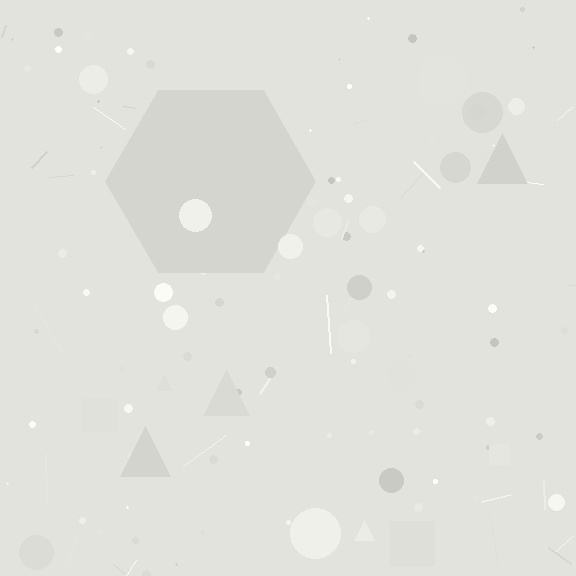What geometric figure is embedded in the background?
A hexagon is embedded in the background.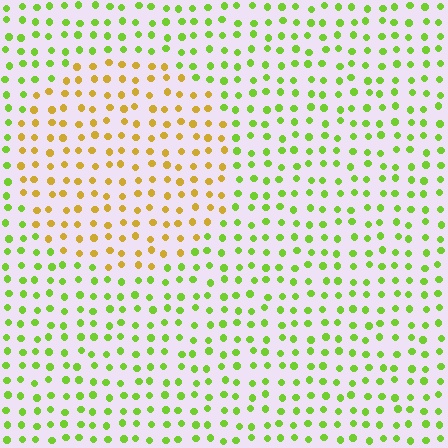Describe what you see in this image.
The image is filled with small lime elements in a uniform arrangement. A circle-shaped region is visible where the elements are tinted to a slightly different hue, forming a subtle color boundary.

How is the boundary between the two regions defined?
The boundary is defined purely by a slight shift in hue (about 49 degrees). Spacing, size, and orientation are identical on both sides.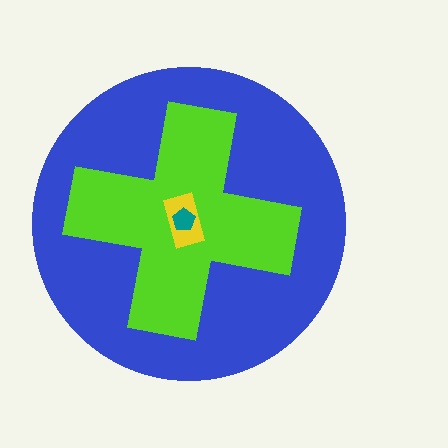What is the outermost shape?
The blue circle.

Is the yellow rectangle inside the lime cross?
Yes.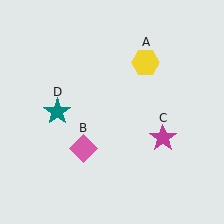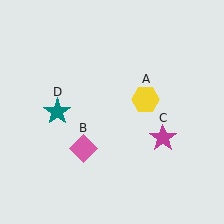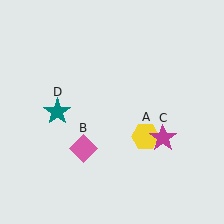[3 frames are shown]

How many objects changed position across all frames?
1 object changed position: yellow hexagon (object A).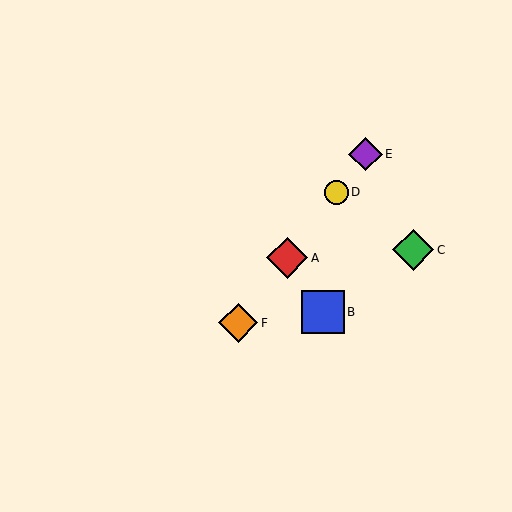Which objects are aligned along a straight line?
Objects A, D, E, F are aligned along a straight line.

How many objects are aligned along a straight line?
4 objects (A, D, E, F) are aligned along a straight line.